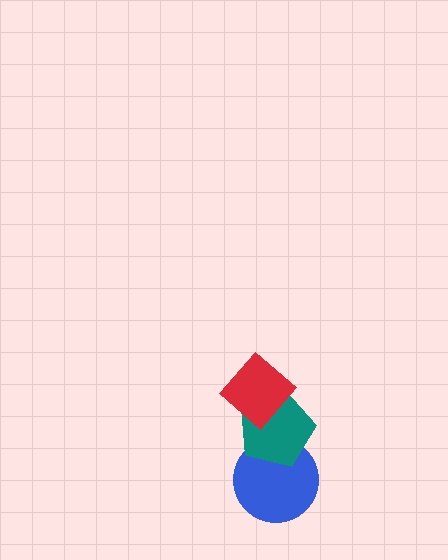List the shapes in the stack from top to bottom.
From top to bottom: the red diamond, the teal pentagon, the blue circle.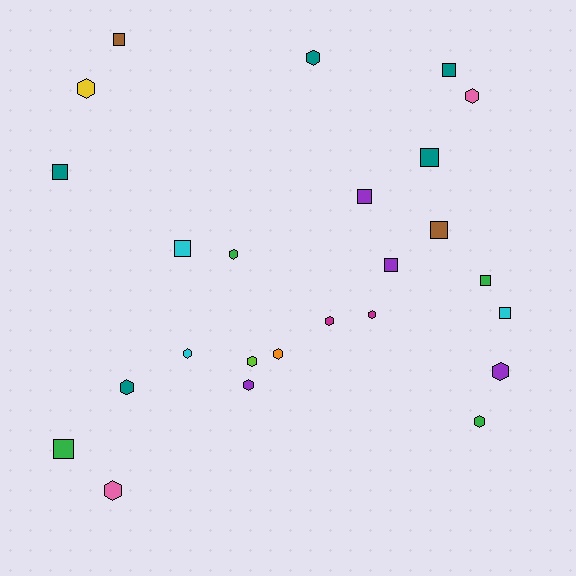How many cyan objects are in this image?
There are 3 cyan objects.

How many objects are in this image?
There are 25 objects.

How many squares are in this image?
There are 11 squares.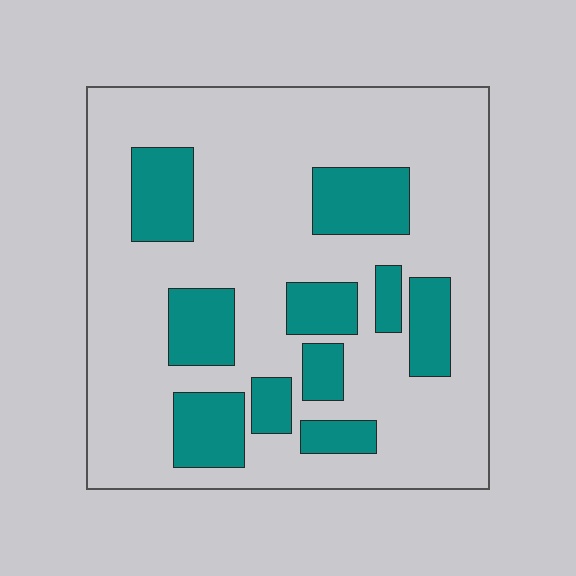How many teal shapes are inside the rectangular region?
10.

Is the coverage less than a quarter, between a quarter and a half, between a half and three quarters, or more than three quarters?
Less than a quarter.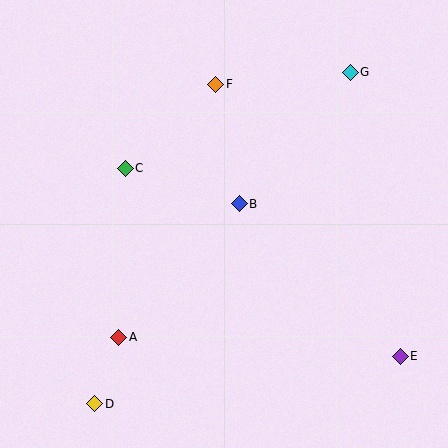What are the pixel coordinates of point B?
Point B is at (239, 204).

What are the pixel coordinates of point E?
Point E is at (400, 356).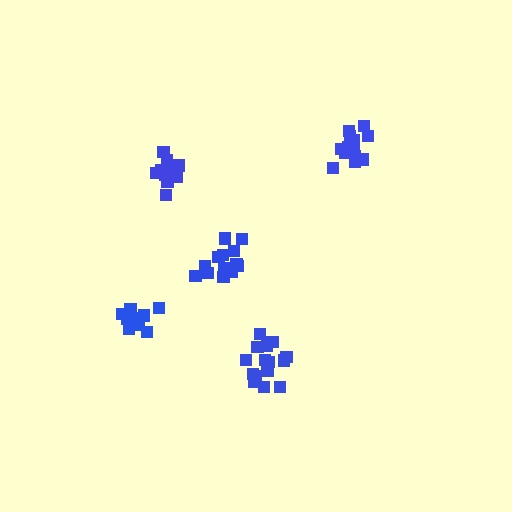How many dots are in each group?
Group 1: 12 dots, Group 2: 15 dots, Group 3: 13 dots, Group 4: 12 dots, Group 5: 13 dots (65 total).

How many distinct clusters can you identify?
There are 5 distinct clusters.